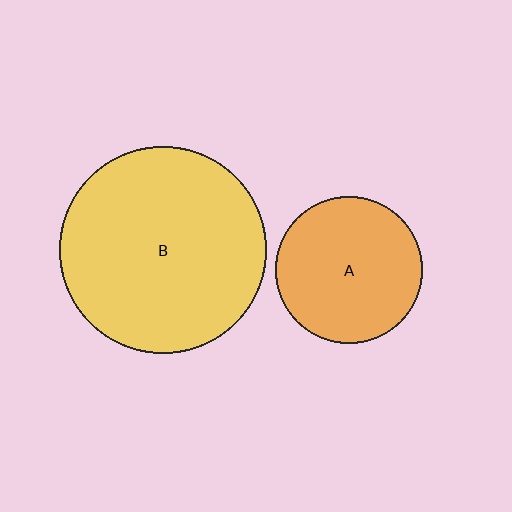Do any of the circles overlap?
No, none of the circles overlap.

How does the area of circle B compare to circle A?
Approximately 2.0 times.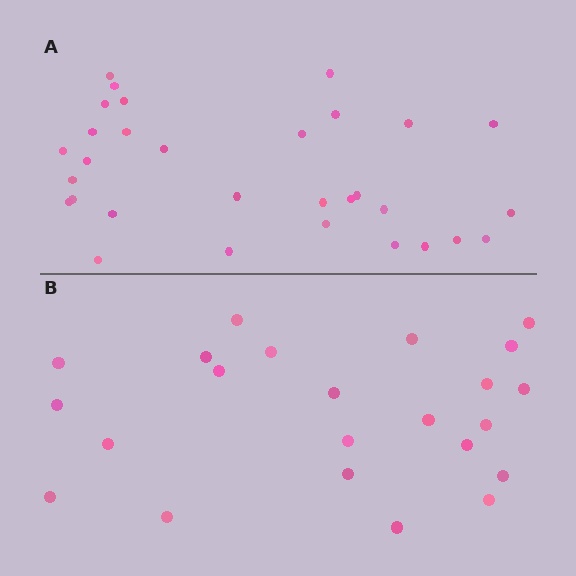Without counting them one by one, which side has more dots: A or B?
Region A (the top region) has more dots.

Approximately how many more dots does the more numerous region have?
Region A has roughly 8 or so more dots than region B.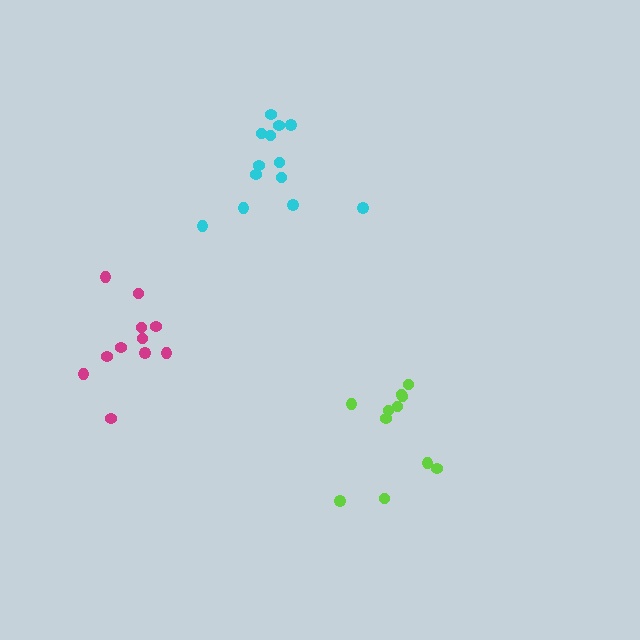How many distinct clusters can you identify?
There are 3 distinct clusters.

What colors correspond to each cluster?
The clusters are colored: lime, cyan, magenta.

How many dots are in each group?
Group 1: 11 dots, Group 2: 13 dots, Group 3: 11 dots (35 total).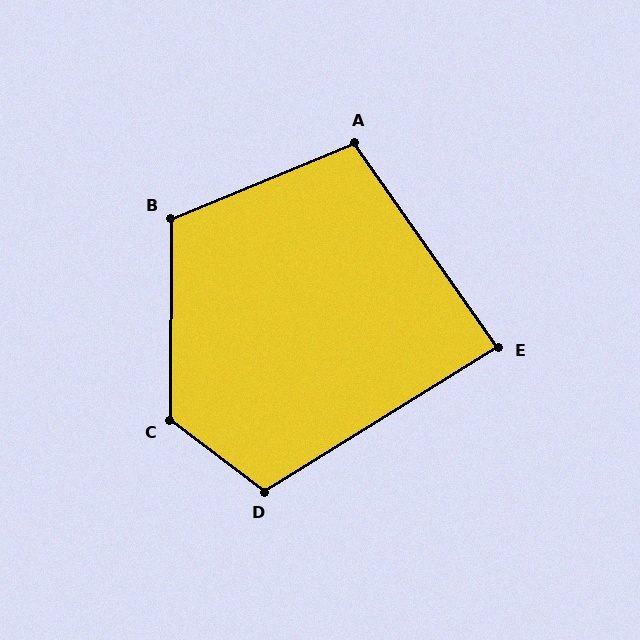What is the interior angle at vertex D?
Approximately 111 degrees (obtuse).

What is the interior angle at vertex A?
Approximately 103 degrees (obtuse).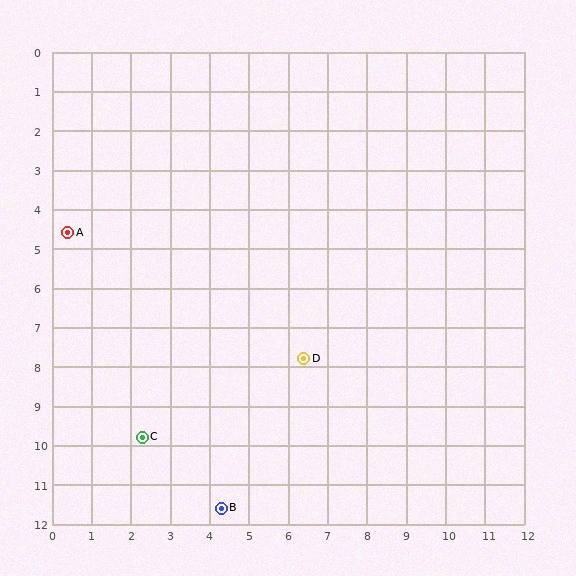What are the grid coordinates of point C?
Point C is at approximately (2.3, 9.8).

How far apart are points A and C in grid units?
Points A and C are about 5.5 grid units apart.